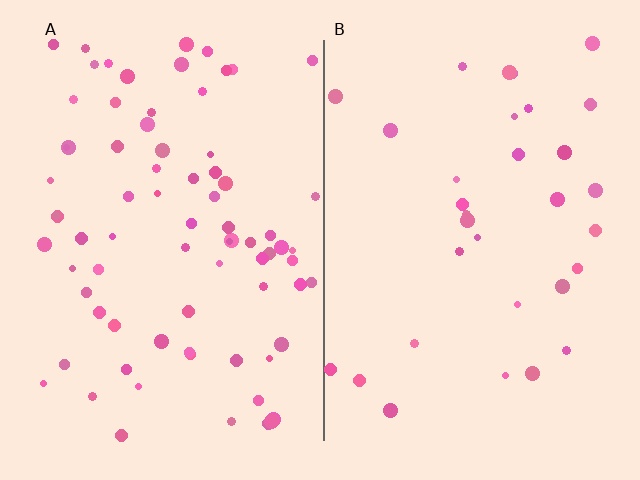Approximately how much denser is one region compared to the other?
Approximately 2.4× — region A over region B.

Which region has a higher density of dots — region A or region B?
A (the left).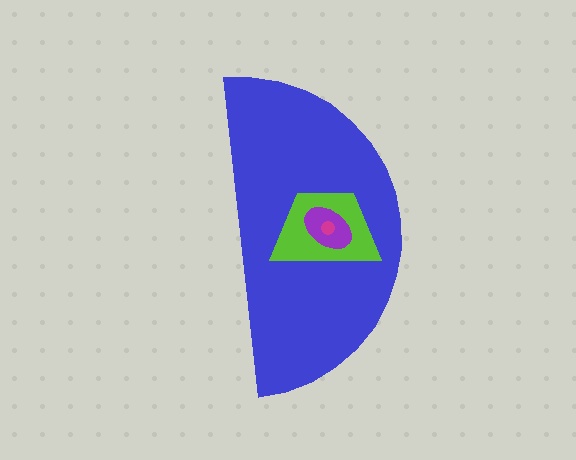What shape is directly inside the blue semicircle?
The lime trapezoid.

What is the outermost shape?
The blue semicircle.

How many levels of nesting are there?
4.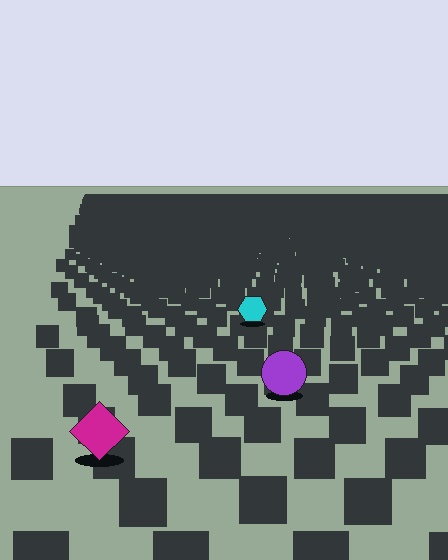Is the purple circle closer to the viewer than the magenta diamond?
No. The magenta diamond is closer — you can tell from the texture gradient: the ground texture is coarser near it.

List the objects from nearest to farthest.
From nearest to farthest: the magenta diamond, the purple circle, the cyan hexagon.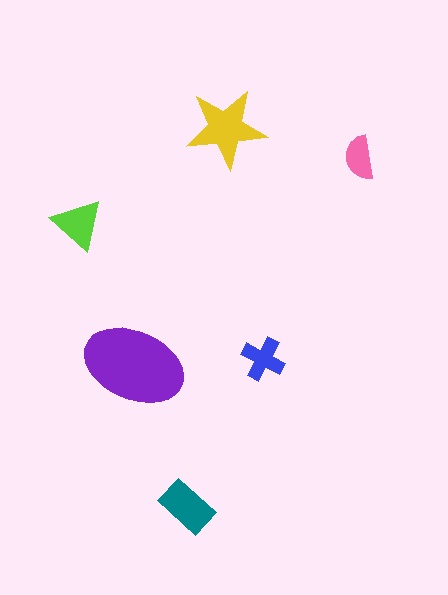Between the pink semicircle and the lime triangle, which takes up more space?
The lime triangle.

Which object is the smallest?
The pink semicircle.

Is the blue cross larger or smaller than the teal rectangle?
Smaller.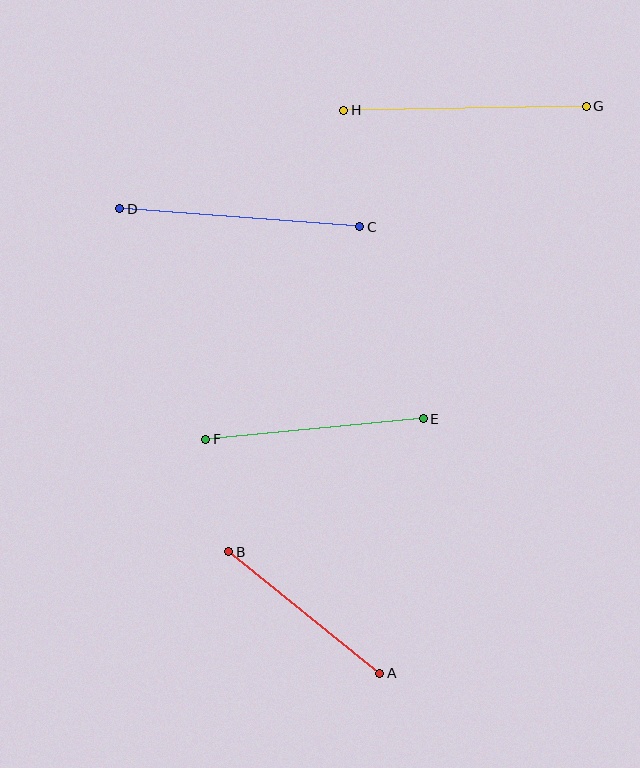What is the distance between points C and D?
The distance is approximately 241 pixels.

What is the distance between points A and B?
The distance is approximately 194 pixels.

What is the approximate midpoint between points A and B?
The midpoint is at approximately (304, 612) pixels.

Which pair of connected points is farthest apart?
Points G and H are farthest apart.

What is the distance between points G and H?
The distance is approximately 243 pixels.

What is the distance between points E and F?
The distance is approximately 219 pixels.